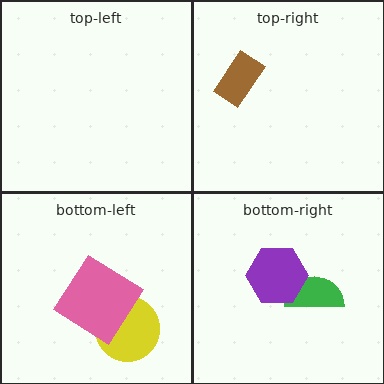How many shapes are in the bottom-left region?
2.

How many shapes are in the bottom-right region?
2.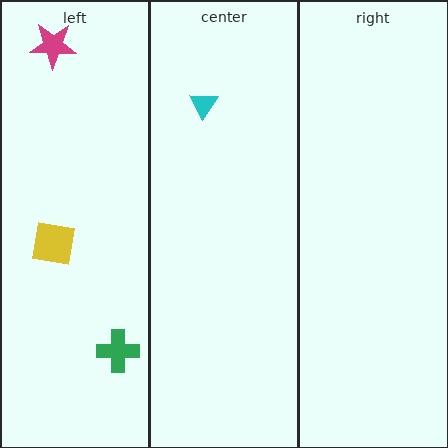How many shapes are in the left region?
3.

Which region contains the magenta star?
The left region.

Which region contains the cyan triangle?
The center region.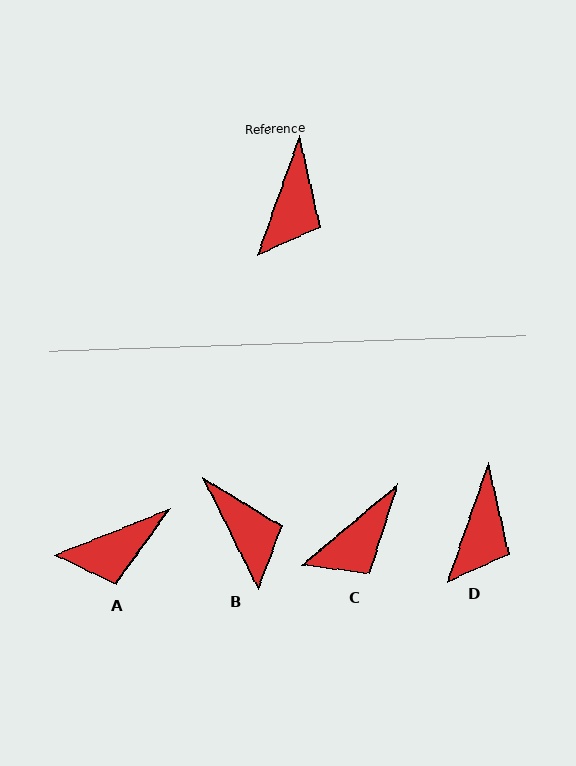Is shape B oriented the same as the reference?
No, it is off by about 46 degrees.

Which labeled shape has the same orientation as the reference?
D.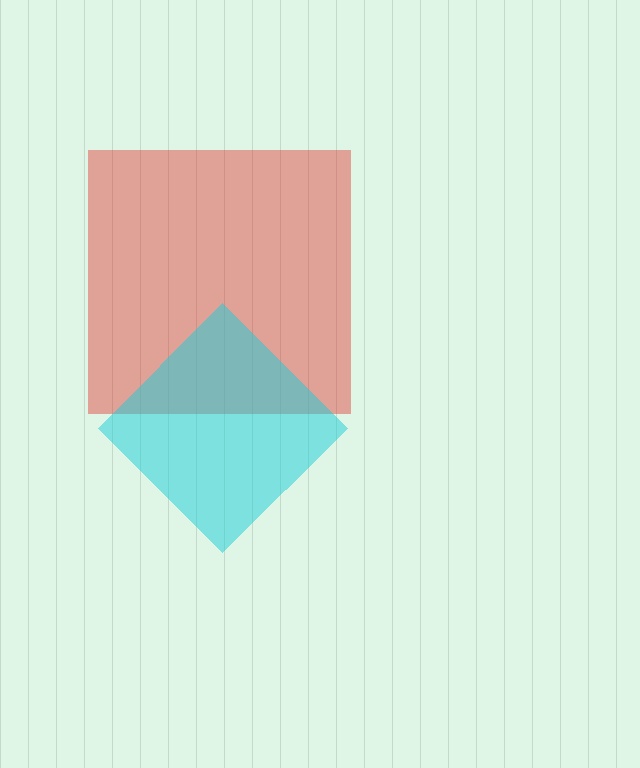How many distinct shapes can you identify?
There are 2 distinct shapes: a red square, a cyan diamond.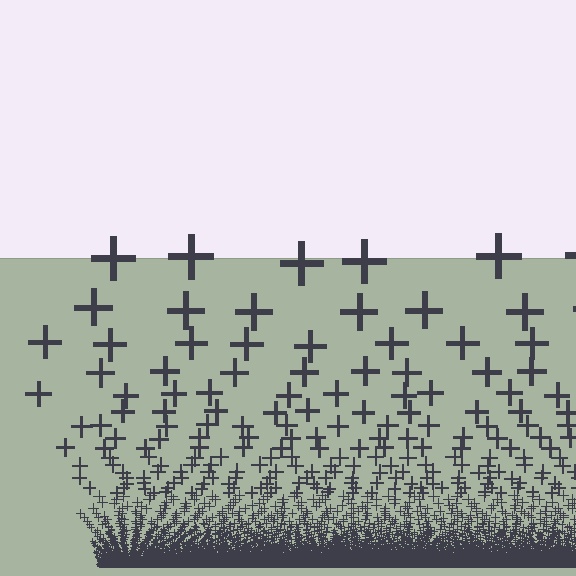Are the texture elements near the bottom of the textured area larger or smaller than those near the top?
Smaller. The gradient is inverted — elements near the bottom are smaller and denser.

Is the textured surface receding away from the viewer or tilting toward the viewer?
The surface appears to tilt toward the viewer. Texture elements get larger and sparser toward the top.